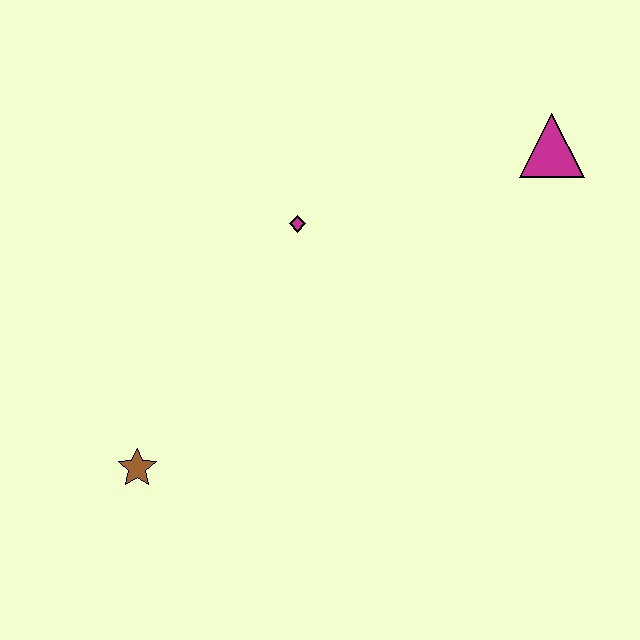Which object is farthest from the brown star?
The magenta triangle is farthest from the brown star.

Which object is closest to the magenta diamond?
The magenta triangle is closest to the magenta diamond.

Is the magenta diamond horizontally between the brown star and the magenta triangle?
Yes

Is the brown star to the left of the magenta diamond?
Yes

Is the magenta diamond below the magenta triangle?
Yes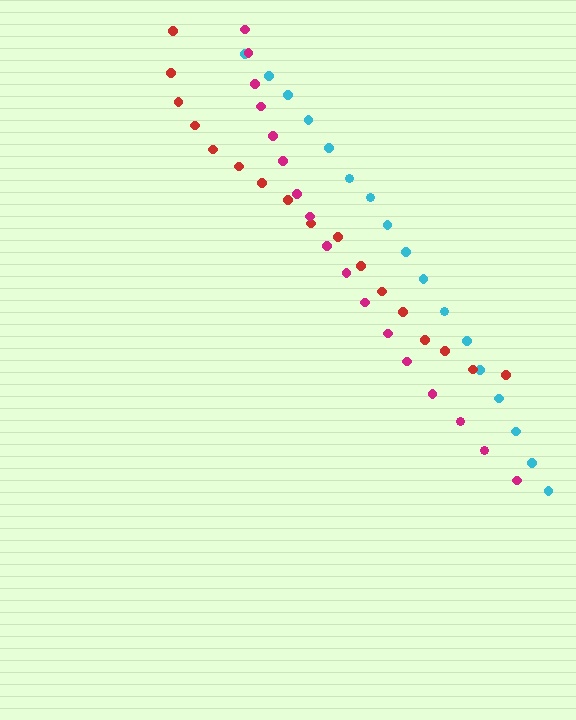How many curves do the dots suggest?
There are 3 distinct paths.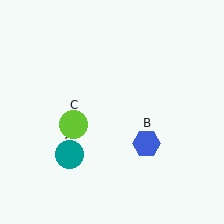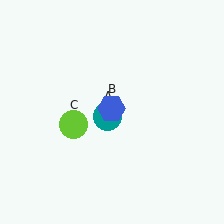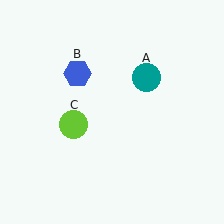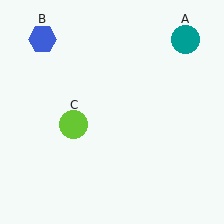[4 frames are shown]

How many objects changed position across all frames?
2 objects changed position: teal circle (object A), blue hexagon (object B).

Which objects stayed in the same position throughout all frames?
Lime circle (object C) remained stationary.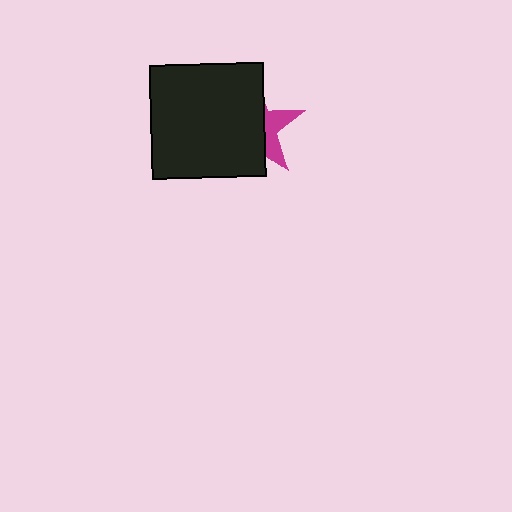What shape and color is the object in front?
The object in front is a black square.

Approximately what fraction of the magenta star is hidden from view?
Roughly 70% of the magenta star is hidden behind the black square.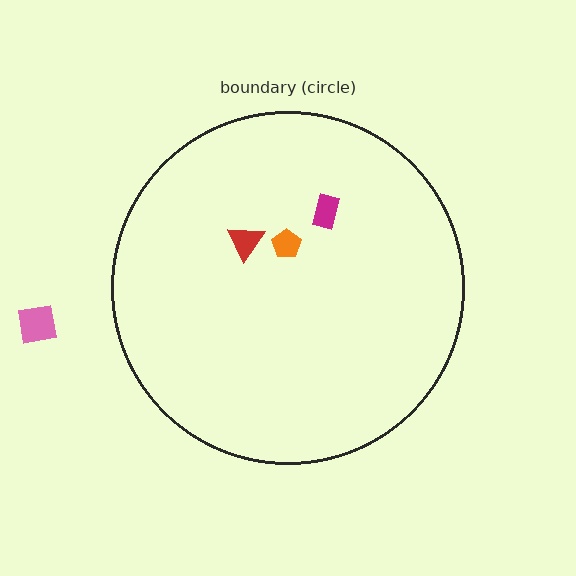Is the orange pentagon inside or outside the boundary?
Inside.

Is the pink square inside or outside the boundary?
Outside.